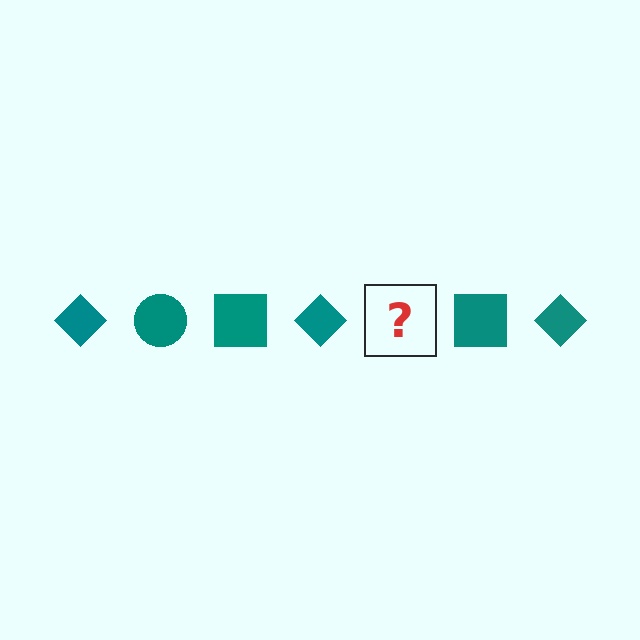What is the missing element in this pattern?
The missing element is a teal circle.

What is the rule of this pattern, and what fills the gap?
The rule is that the pattern cycles through diamond, circle, square shapes in teal. The gap should be filled with a teal circle.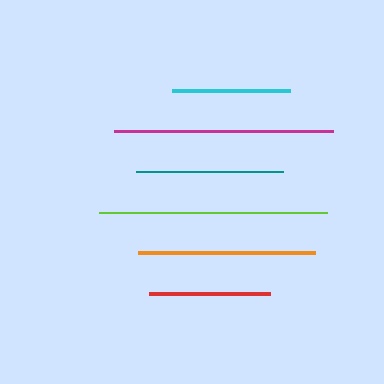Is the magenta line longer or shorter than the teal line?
The magenta line is longer than the teal line.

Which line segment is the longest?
The lime line is the longest at approximately 228 pixels.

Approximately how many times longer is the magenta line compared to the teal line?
The magenta line is approximately 1.5 times the length of the teal line.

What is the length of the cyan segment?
The cyan segment is approximately 118 pixels long.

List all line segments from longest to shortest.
From longest to shortest: lime, magenta, orange, teal, red, cyan.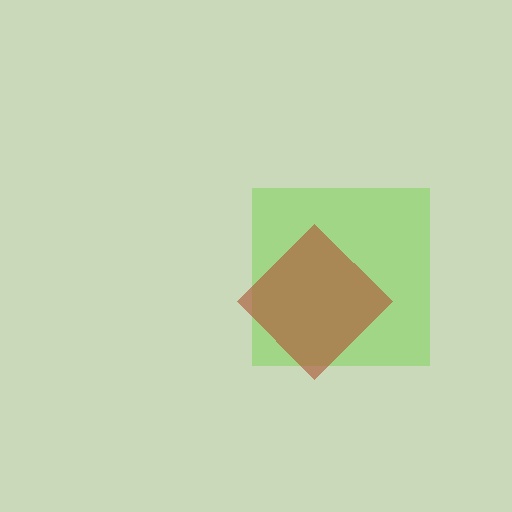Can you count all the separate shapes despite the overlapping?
Yes, there are 2 separate shapes.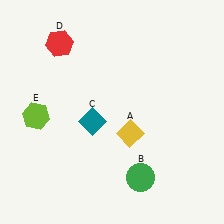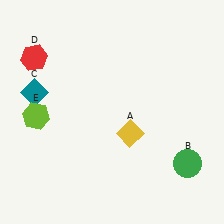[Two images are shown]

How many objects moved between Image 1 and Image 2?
3 objects moved between the two images.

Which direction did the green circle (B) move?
The green circle (B) moved right.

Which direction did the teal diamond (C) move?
The teal diamond (C) moved left.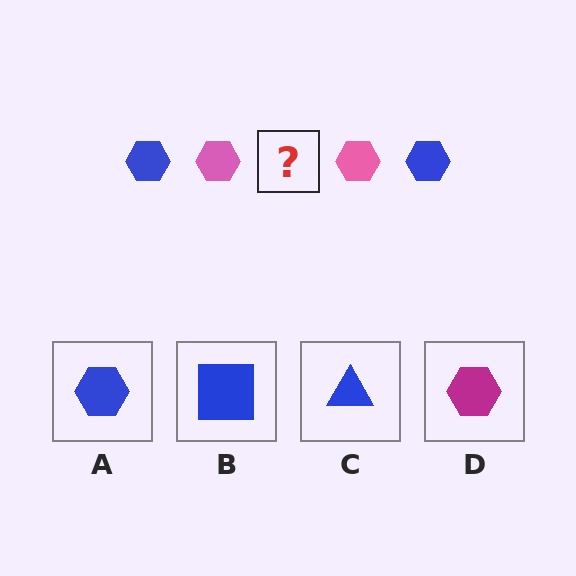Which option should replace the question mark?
Option A.